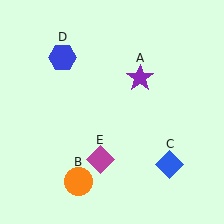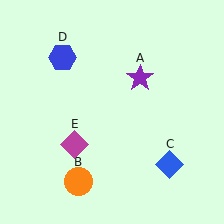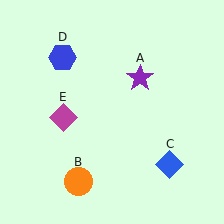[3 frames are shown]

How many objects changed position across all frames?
1 object changed position: magenta diamond (object E).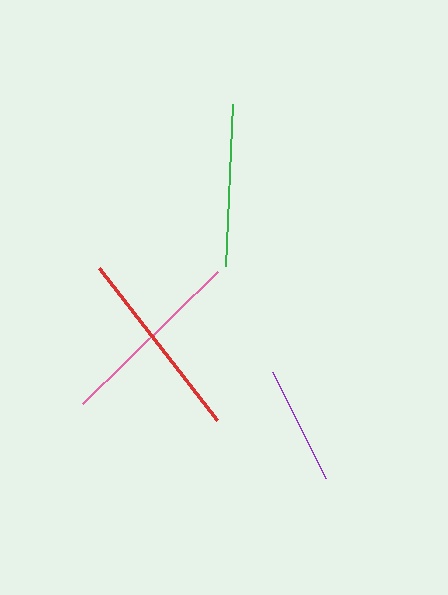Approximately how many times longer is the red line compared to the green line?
The red line is approximately 1.2 times the length of the green line.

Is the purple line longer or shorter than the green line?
The green line is longer than the purple line.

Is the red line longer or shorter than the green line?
The red line is longer than the green line.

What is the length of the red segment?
The red segment is approximately 193 pixels long.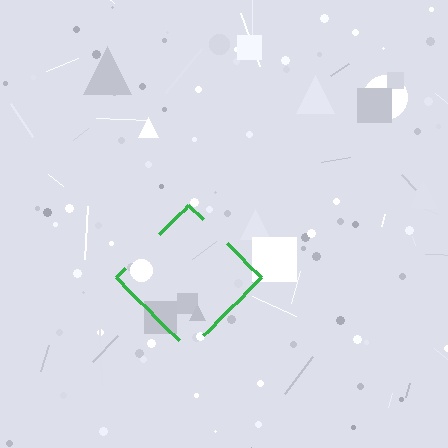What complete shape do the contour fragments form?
The contour fragments form a diamond.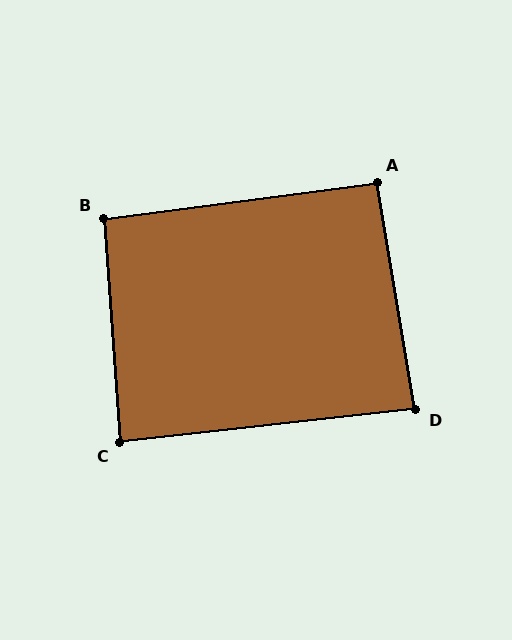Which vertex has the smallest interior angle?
D, at approximately 87 degrees.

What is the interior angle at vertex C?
Approximately 88 degrees (approximately right).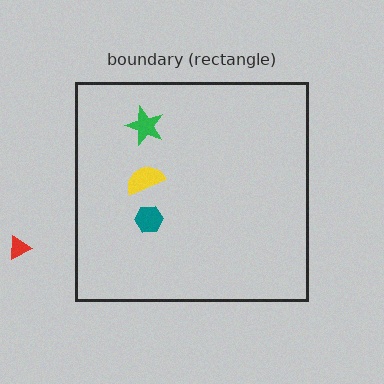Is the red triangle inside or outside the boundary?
Outside.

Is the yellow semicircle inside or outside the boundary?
Inside.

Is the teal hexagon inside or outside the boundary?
Inside.